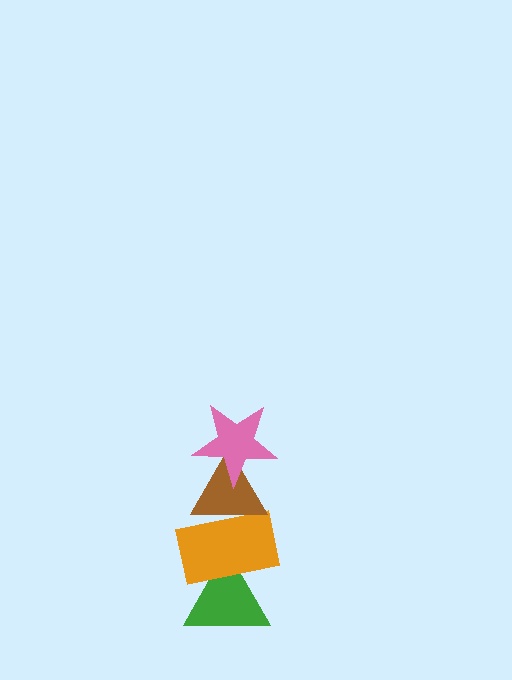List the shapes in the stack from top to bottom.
From top to bottom: the pink star, the brown triangle, the orange rectangle, the green triangle.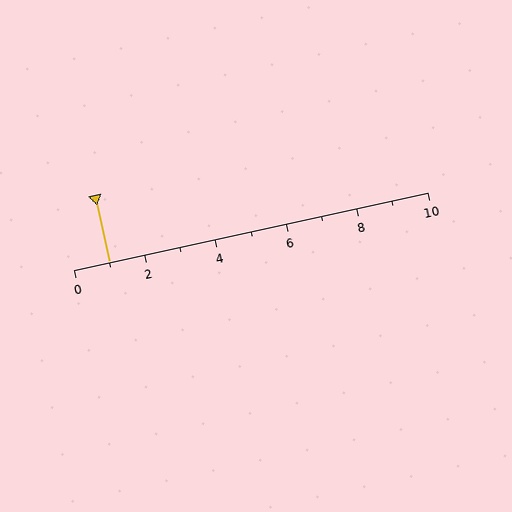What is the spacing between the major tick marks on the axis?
The major ticks are spaced 2 apart.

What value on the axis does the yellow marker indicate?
The marker indicates approximately 1.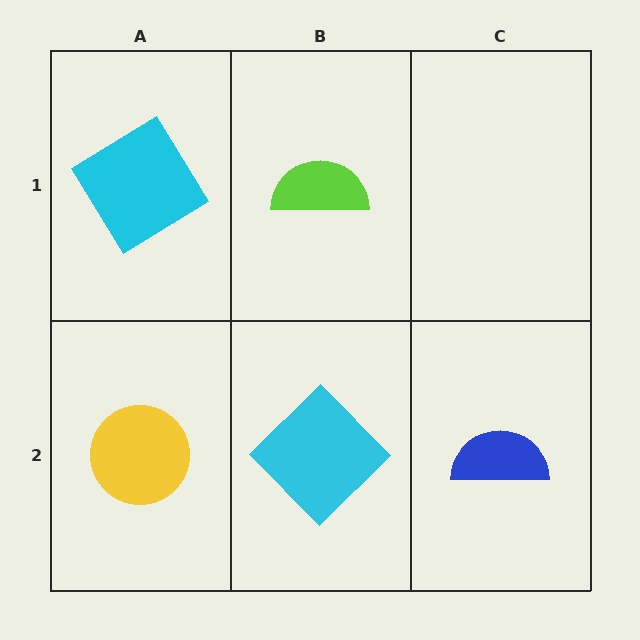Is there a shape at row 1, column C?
No, that cell is empty.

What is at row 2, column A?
A yellow circle.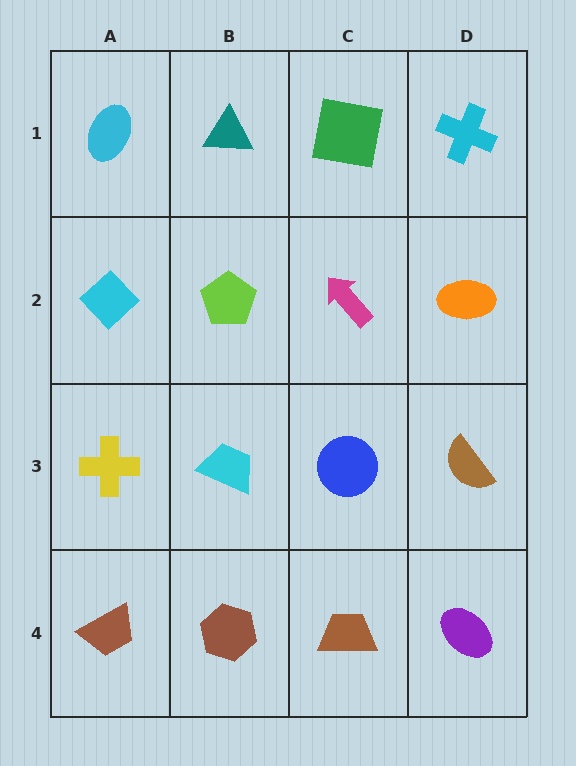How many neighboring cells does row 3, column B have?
4.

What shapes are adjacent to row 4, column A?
A yellow cross (row 3, column A), a brown hexagon (row 4, column B).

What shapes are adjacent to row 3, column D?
An orange ellipse (row 2, column D), a purple ellipse (row 4, column D), a blue circle (row 3, column C).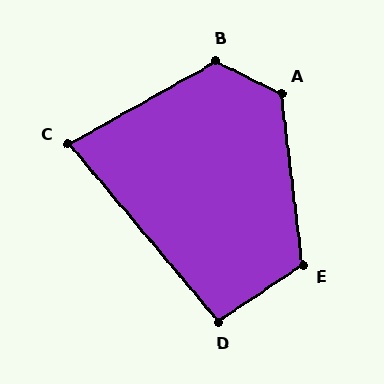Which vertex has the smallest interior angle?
C, at approximately 79 degrees.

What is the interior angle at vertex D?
Approximately 96 degrees (obtuse).